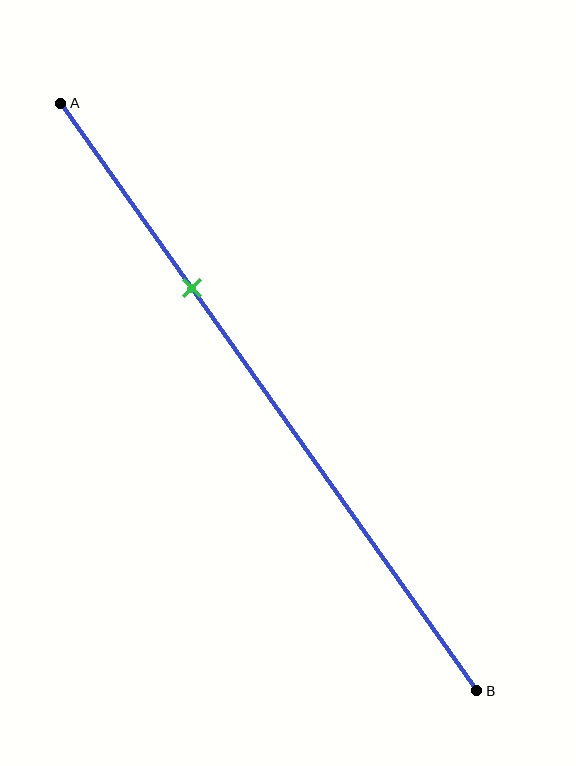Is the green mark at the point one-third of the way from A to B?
Yes, the mark is approximately at the one-third point.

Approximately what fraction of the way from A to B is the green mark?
The green mark is approximately 30% of the way from A to B.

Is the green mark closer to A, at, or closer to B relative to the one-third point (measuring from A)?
The green mark is approximately at the one-third point of segment AB.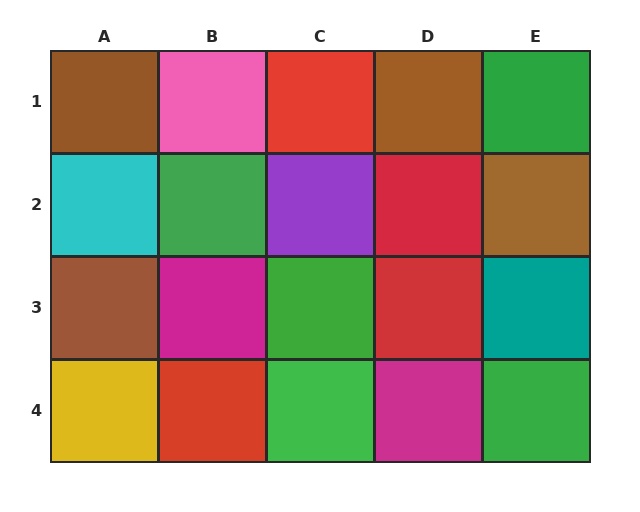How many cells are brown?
4 cells are brown.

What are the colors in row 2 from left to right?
Cyan, green, purple, red, brown.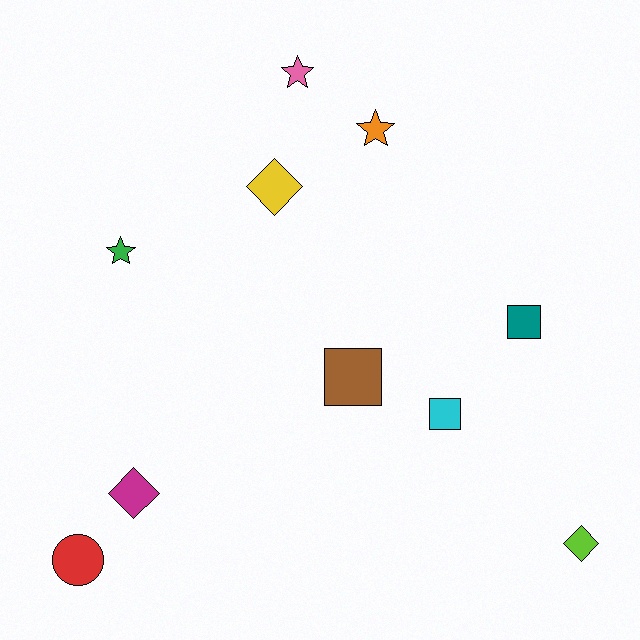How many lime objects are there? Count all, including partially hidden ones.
There is 1 lime object.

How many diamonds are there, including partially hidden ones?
There are 3 diamonds.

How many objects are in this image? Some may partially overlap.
There are 10 objects.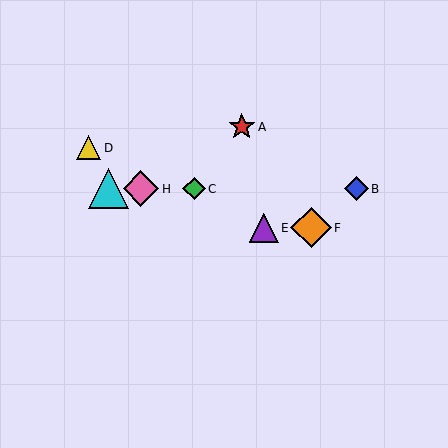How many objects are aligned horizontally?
4 objects (B, C, G, H) are aligned horizontally.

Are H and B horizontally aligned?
Yes, both are at y≈189.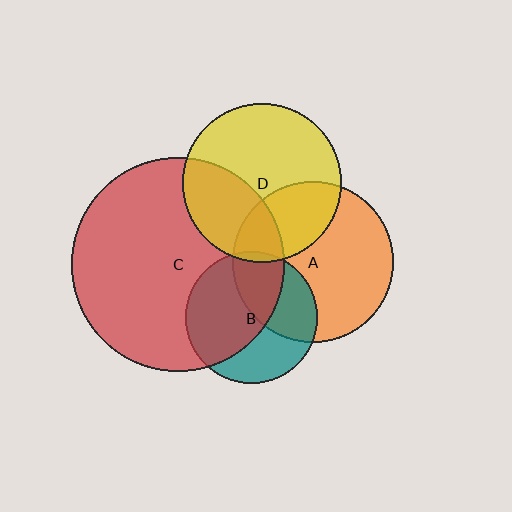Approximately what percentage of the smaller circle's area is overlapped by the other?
Approximately 30%.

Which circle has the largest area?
Circle C (red).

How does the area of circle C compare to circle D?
Approximately 1.8 times.